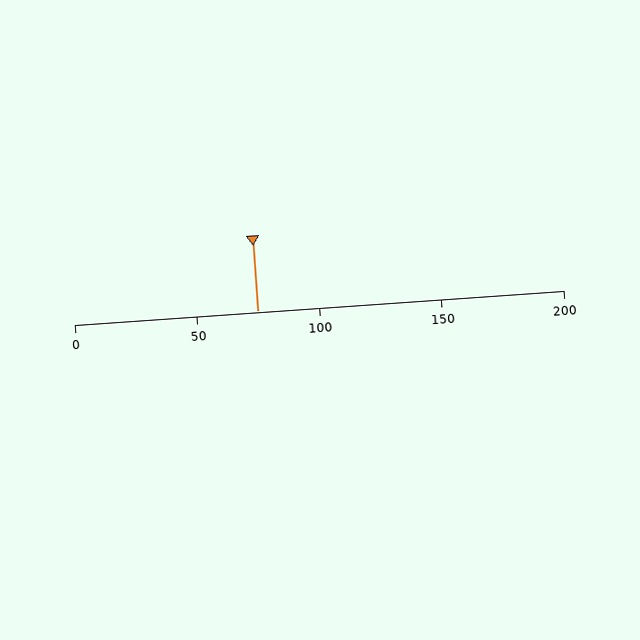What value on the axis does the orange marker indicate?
The marker indicates approximately 75.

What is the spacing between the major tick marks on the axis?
The major ticks are spaced 50 apart.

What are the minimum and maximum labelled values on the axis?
The axis runs from 0 to 200.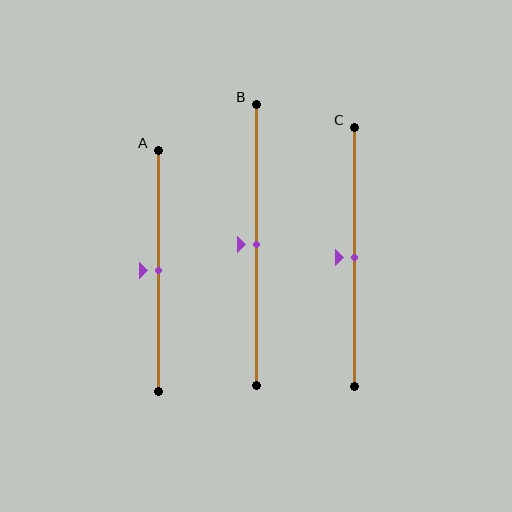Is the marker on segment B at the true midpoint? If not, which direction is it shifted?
Yes, the marker on segment B is at the true midpoint.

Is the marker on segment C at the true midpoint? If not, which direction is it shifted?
Yes, the marker on segment C is at the true midpoint.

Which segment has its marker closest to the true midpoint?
Segment A has its marker closest to the true midpoint.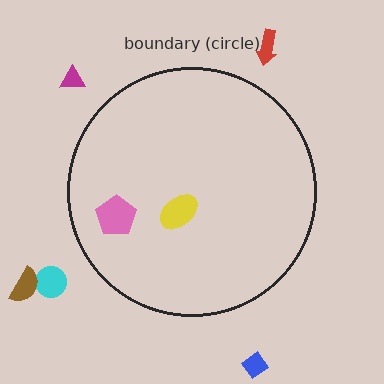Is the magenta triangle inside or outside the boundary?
Outside.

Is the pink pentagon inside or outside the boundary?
Inside.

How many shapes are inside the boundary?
2 inside, 5 outside.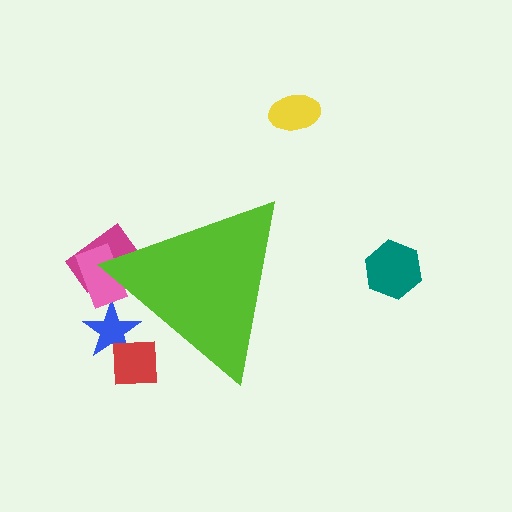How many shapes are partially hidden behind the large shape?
4 shapes are partially hidden.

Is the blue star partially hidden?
Yes, the blue star is partially hidden behind the lime triangle.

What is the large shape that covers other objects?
A lime triangle.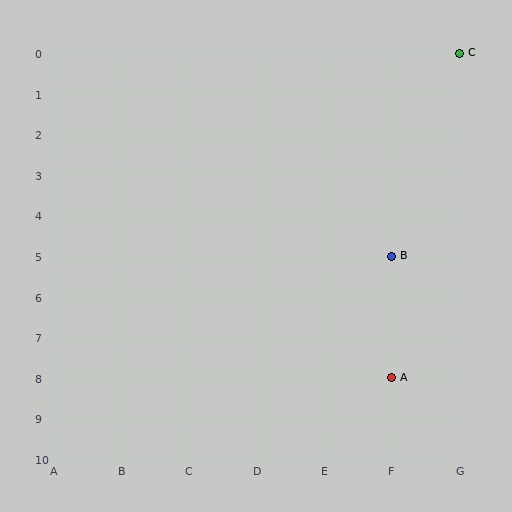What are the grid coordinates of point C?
Point C is at grid coordinates (G, 0).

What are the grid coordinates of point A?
Point A is at grid coordinates (F, 8).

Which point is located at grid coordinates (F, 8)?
Point A is at (F, 8).